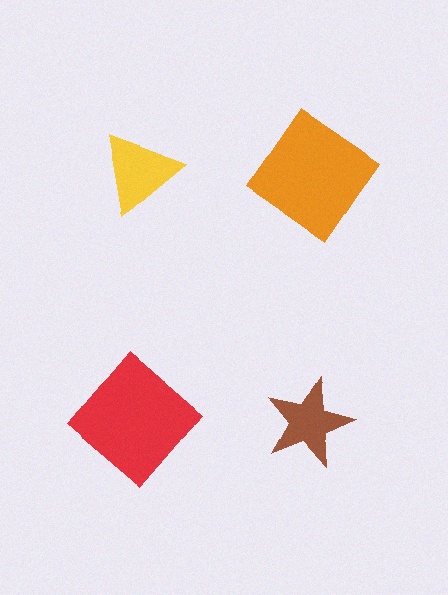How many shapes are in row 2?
2 shapes.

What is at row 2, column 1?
A red diamond.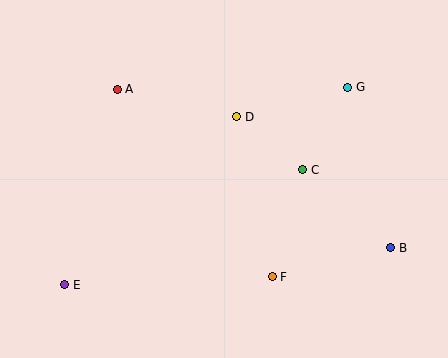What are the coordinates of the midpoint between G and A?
The midpoint between G and A is at (233, 88).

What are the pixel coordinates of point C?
Point C is at (303, 170).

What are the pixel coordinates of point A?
Point A is at (117, 89).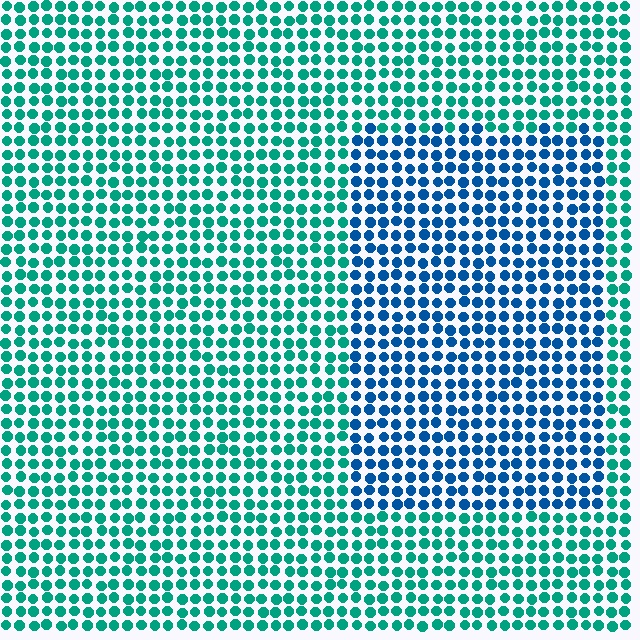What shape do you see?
I see a rectangle.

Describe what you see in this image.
The image is filled with small teal elements in a uniform arrangement. A rectangle-shaped region is visible where the elements are tinted to a slightly different hue, forming a subtle color boundary.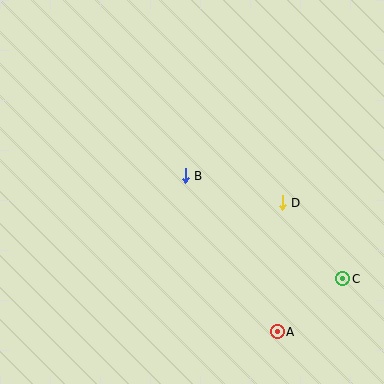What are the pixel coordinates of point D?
Point D is at (282, 203).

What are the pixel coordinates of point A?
Point A is at (277, 332).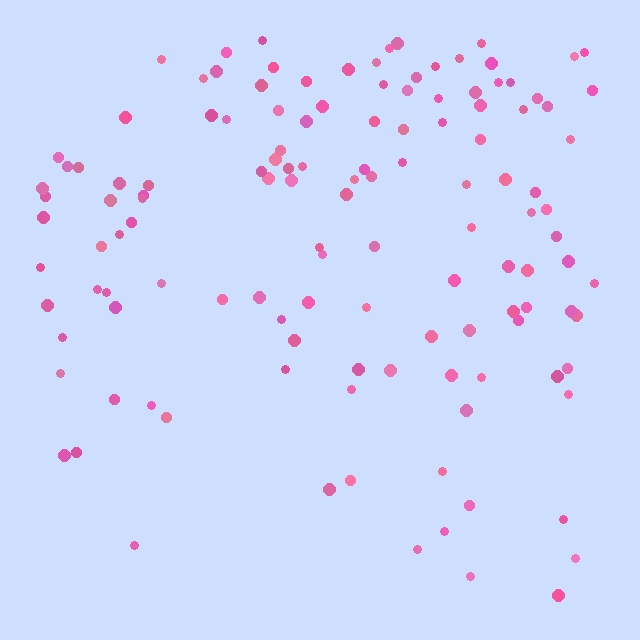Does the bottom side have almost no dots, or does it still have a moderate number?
Still a moderate number, just noticeably fewer than the top.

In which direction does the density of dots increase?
From bottom to top, with the top side densest.